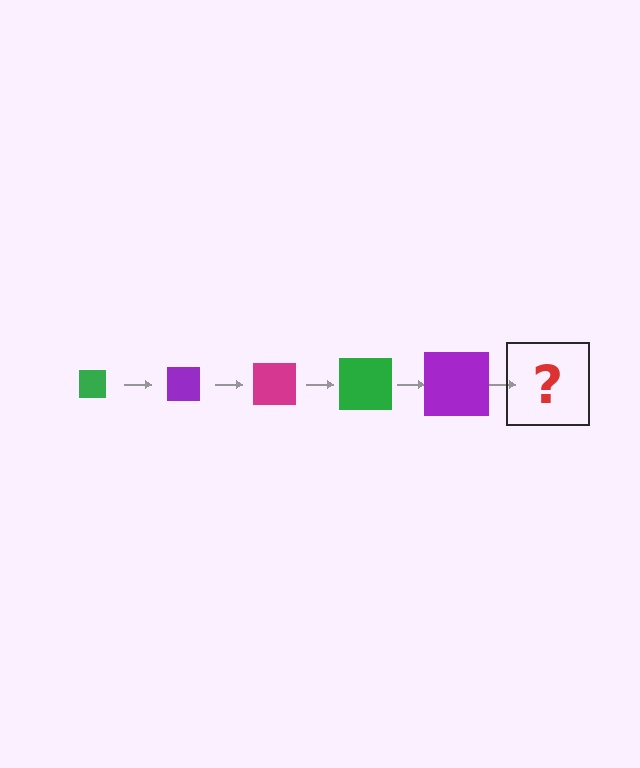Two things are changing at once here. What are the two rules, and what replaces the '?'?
The two rules are that the square grows larger each step and the color cycles through green, purple, and magenta. The '?' should be a magenta square, larger than the previous one.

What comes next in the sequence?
The next element should be a magenta square, larger than the previous one.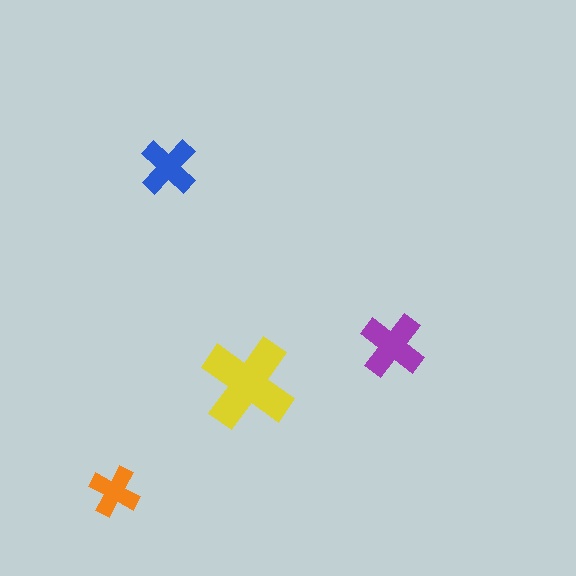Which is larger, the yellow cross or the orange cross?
The yellow one.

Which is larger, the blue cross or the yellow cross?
The yellow one.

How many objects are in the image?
There are 4 objects in the image.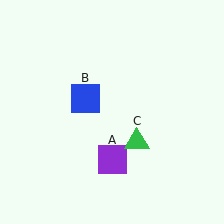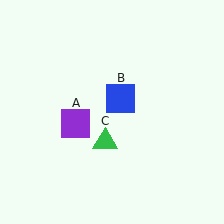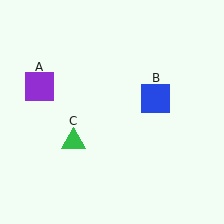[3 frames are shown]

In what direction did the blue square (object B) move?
The blue square (object B) moved right.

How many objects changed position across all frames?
3 objects changed position: purple square (object A), blue square (object B), green triangle (object C).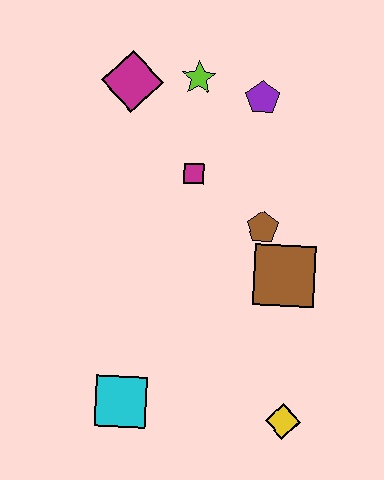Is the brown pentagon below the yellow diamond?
No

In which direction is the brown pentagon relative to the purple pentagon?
The brown pentagon is below the purple pentagon.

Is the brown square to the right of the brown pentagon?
Yes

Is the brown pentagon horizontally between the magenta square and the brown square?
Yes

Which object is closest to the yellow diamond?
The brown square is closest to the yellow diamond.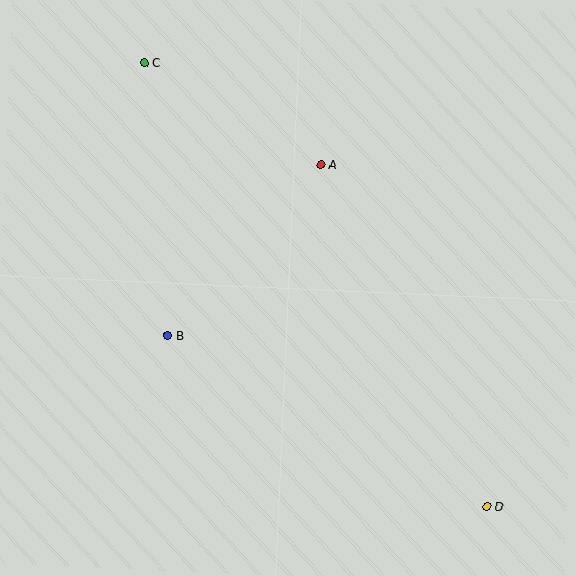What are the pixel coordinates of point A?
Point A is at (321, 165).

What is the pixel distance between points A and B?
The distance between A and B is 230 pixels.